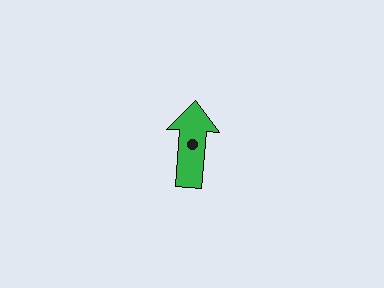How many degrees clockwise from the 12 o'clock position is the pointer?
Approximately 4 degrees.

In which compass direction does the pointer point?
North.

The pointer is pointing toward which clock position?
Roughly 12 o'clock.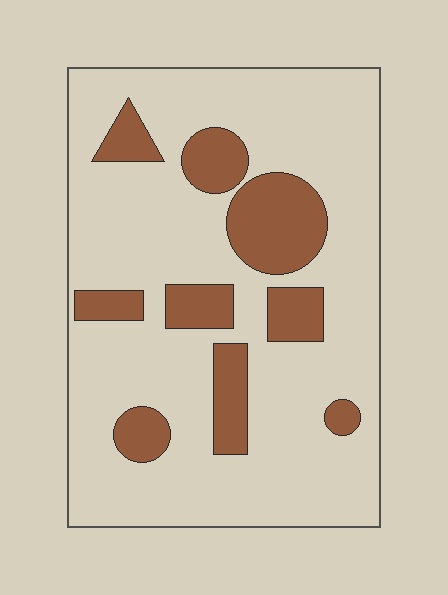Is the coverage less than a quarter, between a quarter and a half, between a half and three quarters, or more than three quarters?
Less than a quarter.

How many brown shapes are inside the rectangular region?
9.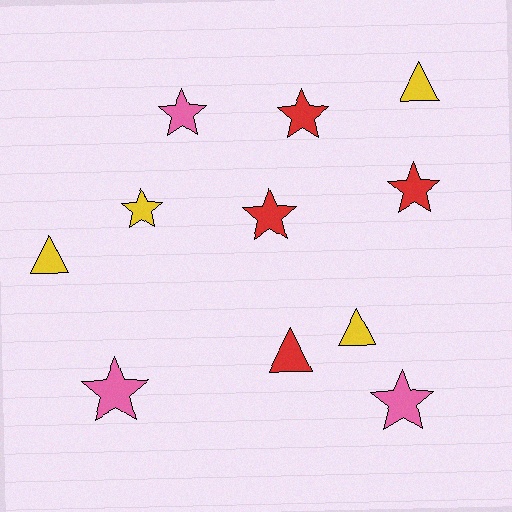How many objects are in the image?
There are 11 objects.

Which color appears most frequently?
Yellow, with 4 objects.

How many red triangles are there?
There is 1 red triangle.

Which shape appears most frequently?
Star, with 7 objects.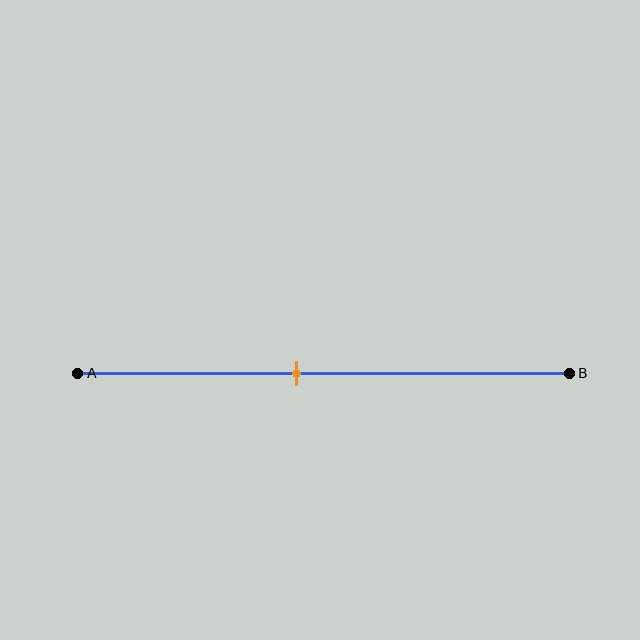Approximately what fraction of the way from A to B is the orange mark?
The orange mark is approximately 45% of the way from A to B.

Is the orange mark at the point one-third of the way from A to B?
No, the mark is at about 45% from A, not at the 33% one-third point.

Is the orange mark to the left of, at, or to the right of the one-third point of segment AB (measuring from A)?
The orange mark is to the right of the one-third point of segment AB.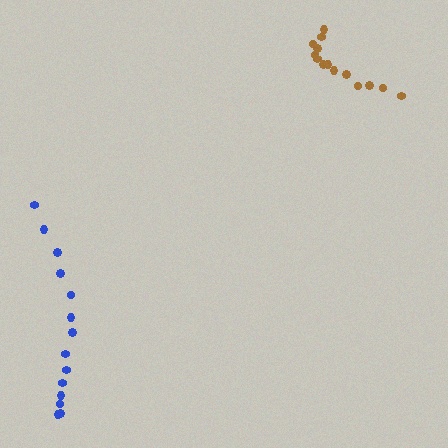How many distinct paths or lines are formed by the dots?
There are 2 distinct paths.